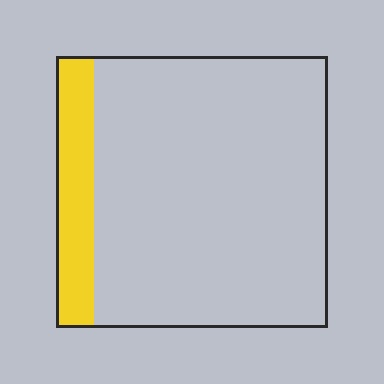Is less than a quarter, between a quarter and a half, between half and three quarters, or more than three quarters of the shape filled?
Less than a quarter.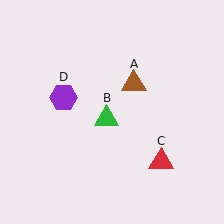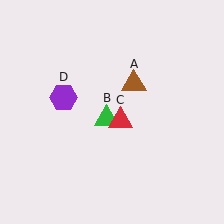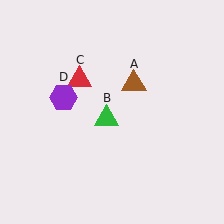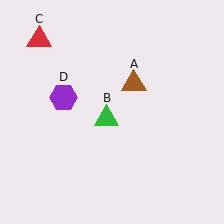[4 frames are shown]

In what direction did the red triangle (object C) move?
The red triangle (object C) moved up and to the left.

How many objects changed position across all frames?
1 object changed position: red triangle (object C).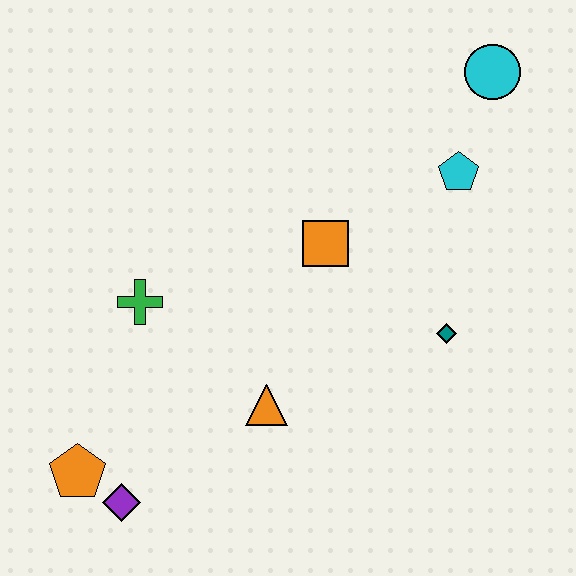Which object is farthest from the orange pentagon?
The cyan circle is farthest from the orange pentagon.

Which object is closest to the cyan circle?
The cyan pentagon is closest to the cyan circle.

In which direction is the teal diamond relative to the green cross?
The teal diamond is to the right of the green cross.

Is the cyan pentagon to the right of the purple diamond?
Yes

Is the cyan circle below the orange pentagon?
No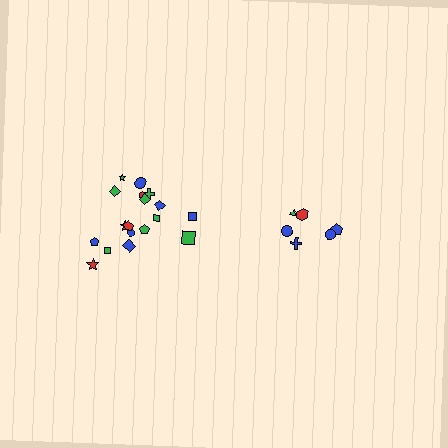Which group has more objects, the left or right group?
The left group.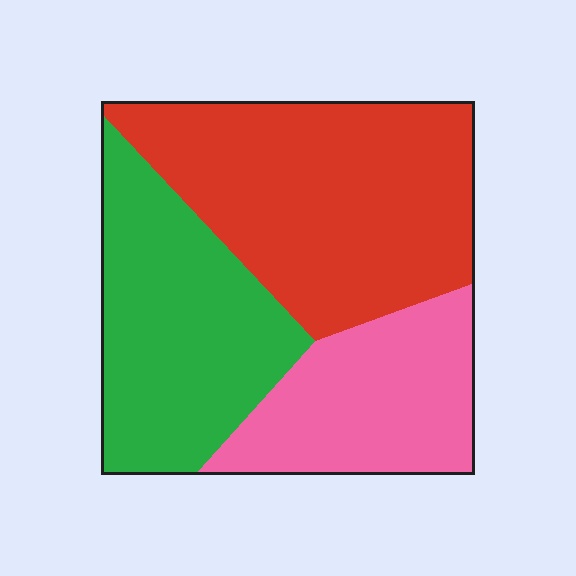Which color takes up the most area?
Red, at roughly 45%.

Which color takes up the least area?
Pink, at roughly 25%.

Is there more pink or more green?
Green.